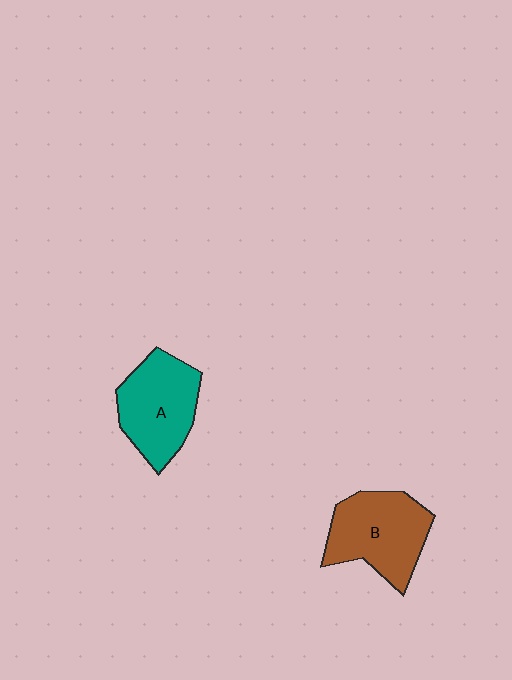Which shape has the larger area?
Shape B (brown).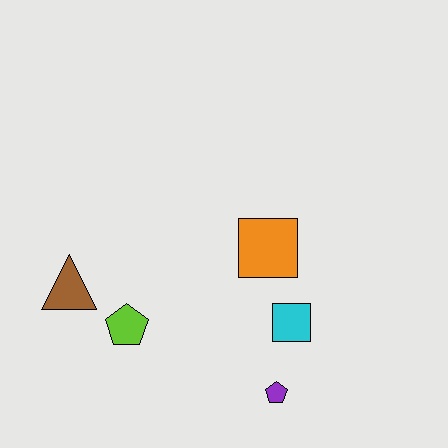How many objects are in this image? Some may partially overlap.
There are 5 objects.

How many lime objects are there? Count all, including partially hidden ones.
There is 1 lime object.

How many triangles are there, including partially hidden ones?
There is 1 triangle.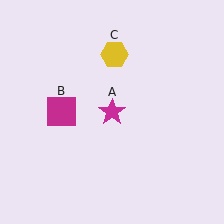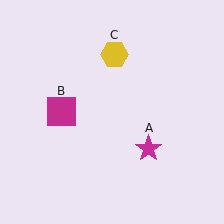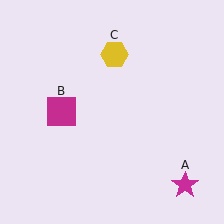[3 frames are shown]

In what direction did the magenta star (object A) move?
The magenta star (object A) moved down and to the right.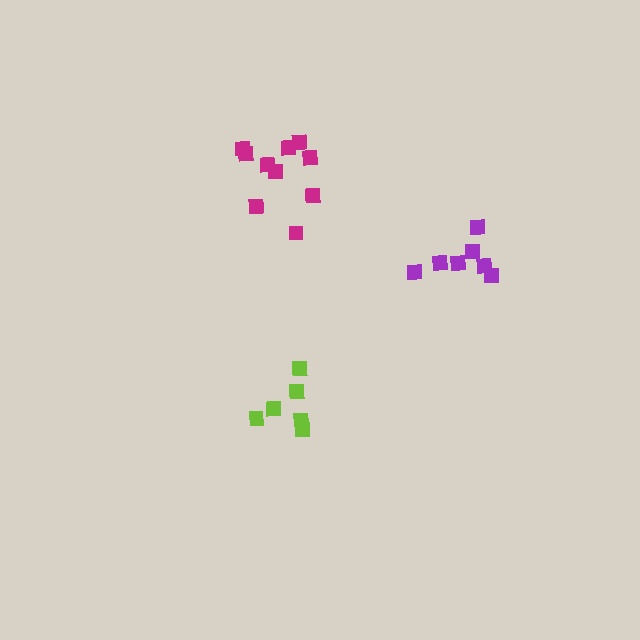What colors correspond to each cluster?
The clusters are colored: magenta, lime, purple.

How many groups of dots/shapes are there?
There are 3 groups.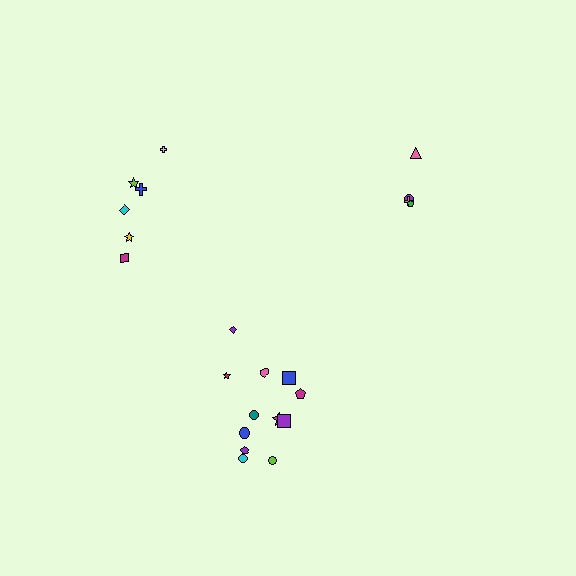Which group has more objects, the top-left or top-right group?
The top-left group.